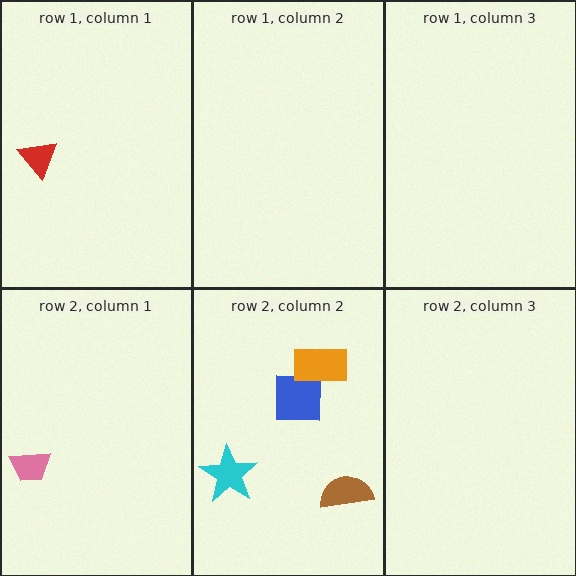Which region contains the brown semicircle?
The row 2, column 2 region.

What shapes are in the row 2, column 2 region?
The cyan star, the brown semicircle, the blue square, the orange rectangle.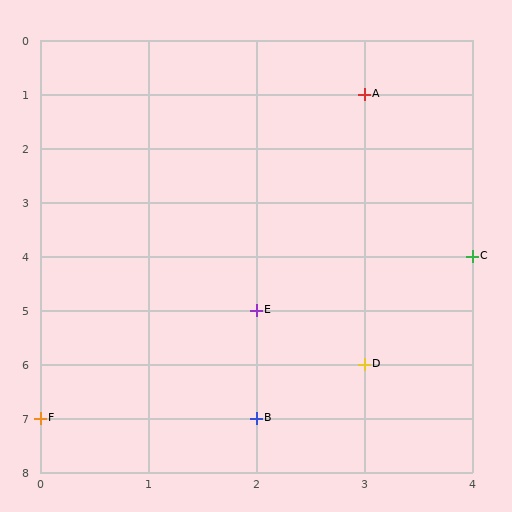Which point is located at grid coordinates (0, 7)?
Point F is at (0, 7).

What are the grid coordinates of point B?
Point B is at grid coordinates (2, 7).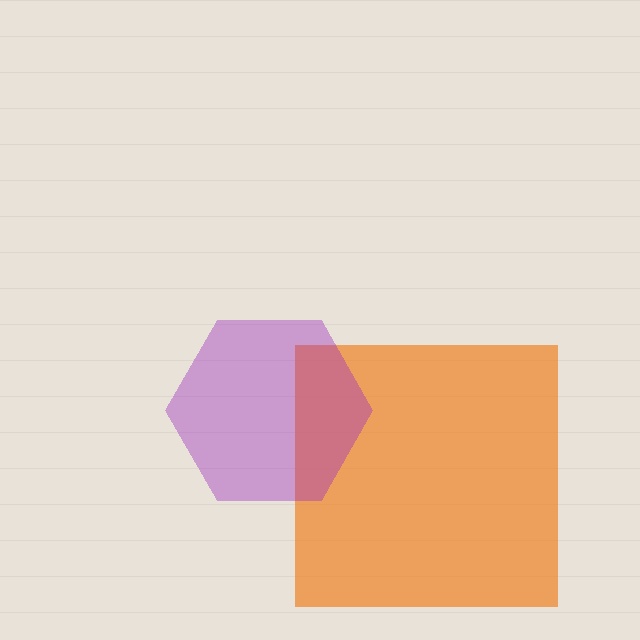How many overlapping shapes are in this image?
There are 2 overlapping shapes in the image.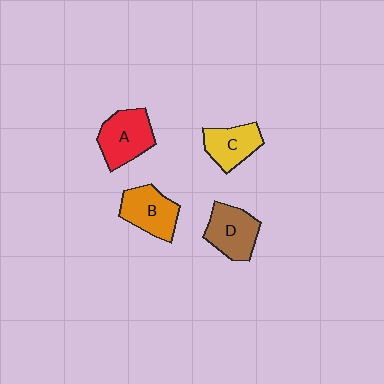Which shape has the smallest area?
Shape C (yellow).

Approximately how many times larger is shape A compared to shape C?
Approximately 1.2 times.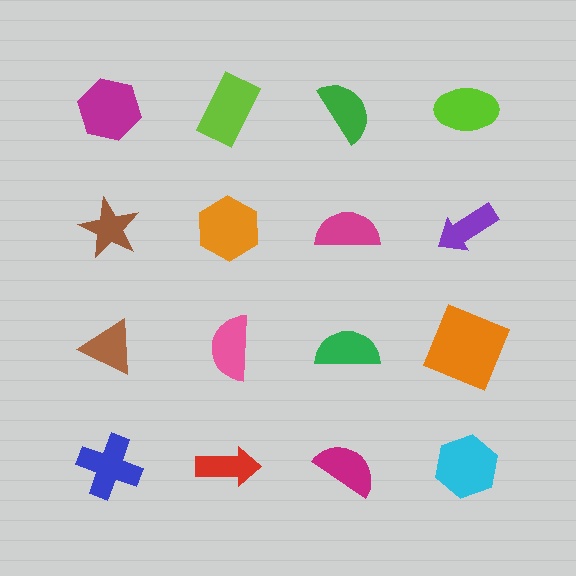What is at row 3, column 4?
An orange square.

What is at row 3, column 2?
A pink semicircle.